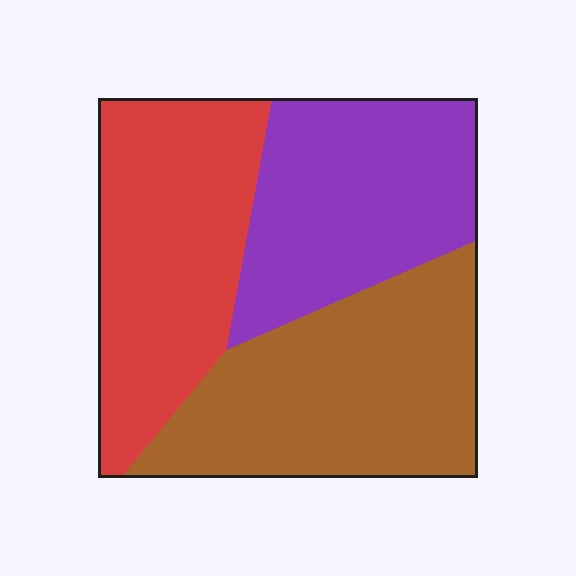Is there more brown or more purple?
Brown.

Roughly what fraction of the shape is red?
Red takes up about one third (1/3) of the shape.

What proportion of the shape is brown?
Brown takes up about three eighths (3/8) of the shape.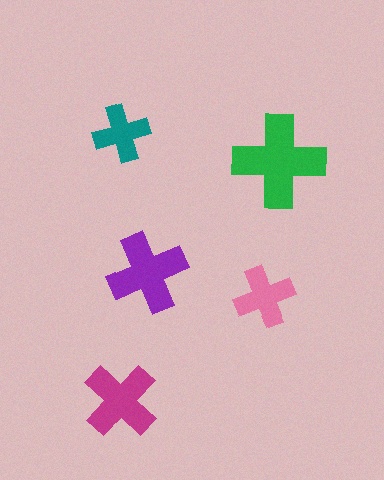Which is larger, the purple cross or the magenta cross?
The purple one.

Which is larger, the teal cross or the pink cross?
The pink one.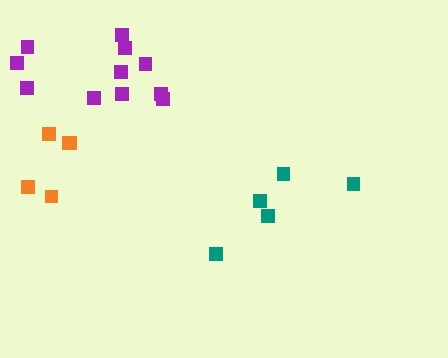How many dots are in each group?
Group 1: 5 dots, Group 2: 5 dots, Group 3: 11 dots (21 total).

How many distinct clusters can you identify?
There are 3 distinct clusters.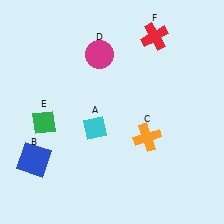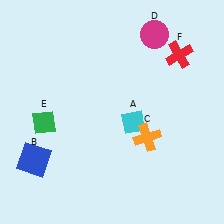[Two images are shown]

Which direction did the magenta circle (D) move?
The magenta circle (D) moved right.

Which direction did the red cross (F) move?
The red cross (F) moved right.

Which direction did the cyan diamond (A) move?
The cyan diamond (A) moved right.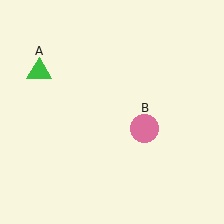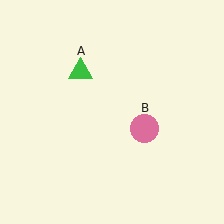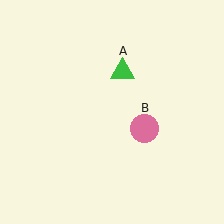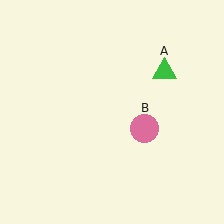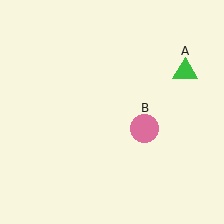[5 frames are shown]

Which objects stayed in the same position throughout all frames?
Pink circle (object B) remained stationary.